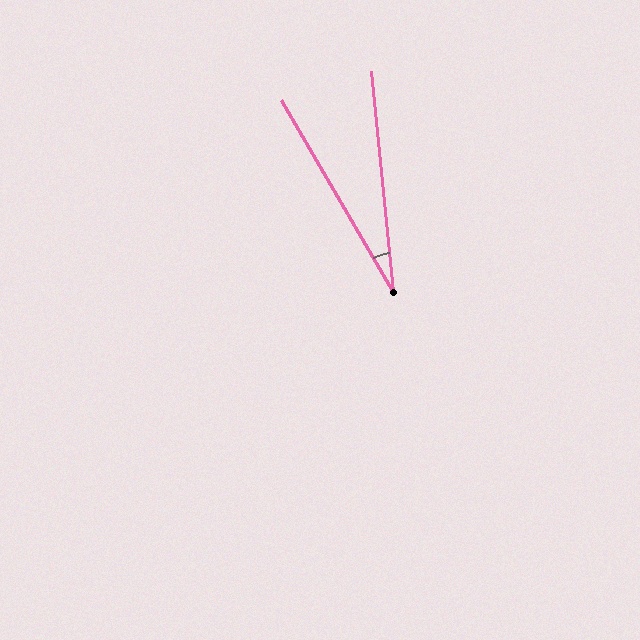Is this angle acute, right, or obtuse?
It is acute.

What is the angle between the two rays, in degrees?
Approximately 25 degrees.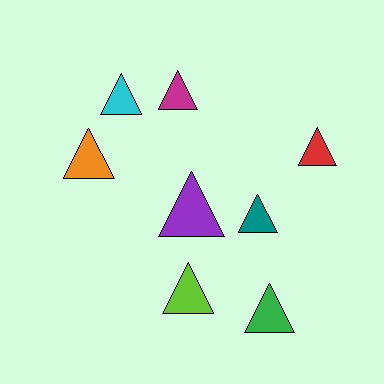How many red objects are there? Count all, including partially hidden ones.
There is 1 red object.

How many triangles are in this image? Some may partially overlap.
There are 8 triangles.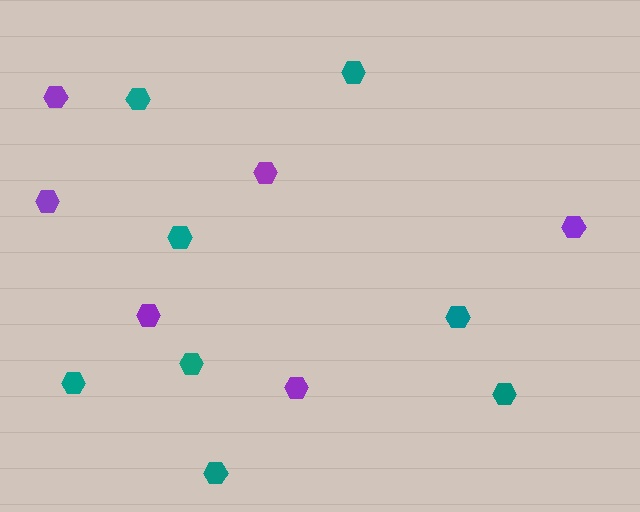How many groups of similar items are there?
There are 2 groups: one group of purple hexagons (6) and one group of teal hexagons (8).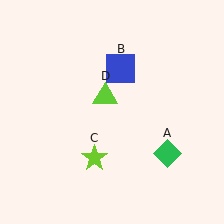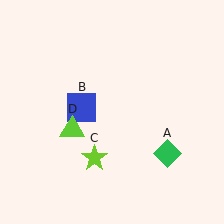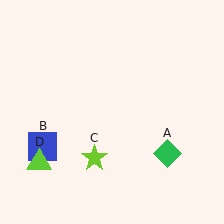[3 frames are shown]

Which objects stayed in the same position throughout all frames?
Green diamond (object A) and lime star (object C) remained stationary.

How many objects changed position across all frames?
2 objects changed position: blue square (object B), lime triangle (object D).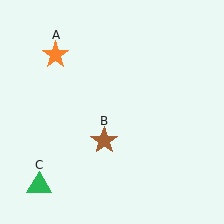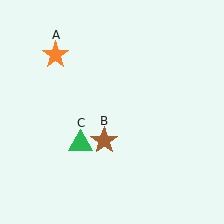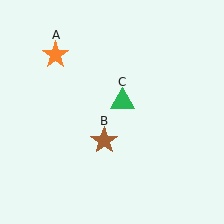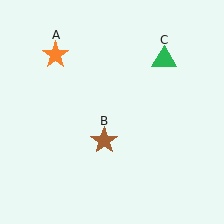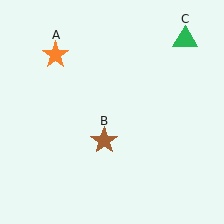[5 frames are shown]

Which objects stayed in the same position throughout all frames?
Orange star (object A) and brown star (object B) remained stationary.